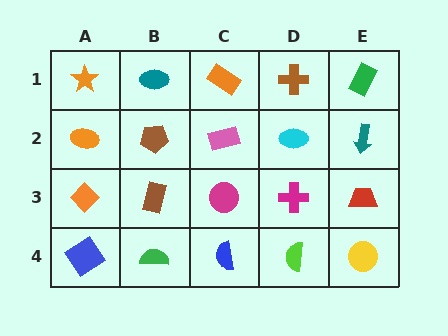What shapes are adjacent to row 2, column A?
An orange star (row 1, column A), an orange diamond (row 3, column A), a brown pentagon (row 2, column B).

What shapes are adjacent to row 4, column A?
An orange diamond (row 3, column A), a green semicircle (row 4, column B).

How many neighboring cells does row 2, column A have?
3.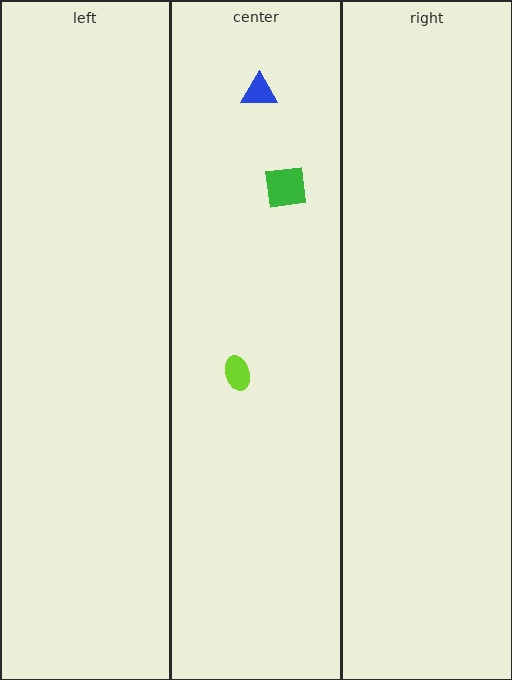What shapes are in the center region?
The green square, the blue triangle, the lime ellipse.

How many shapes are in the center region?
3.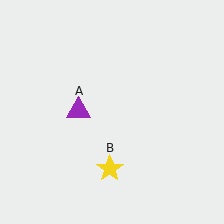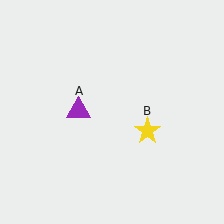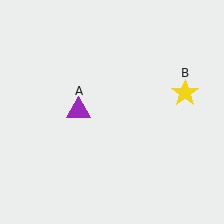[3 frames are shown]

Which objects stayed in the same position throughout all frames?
Purple triangle (object A) remained stationary.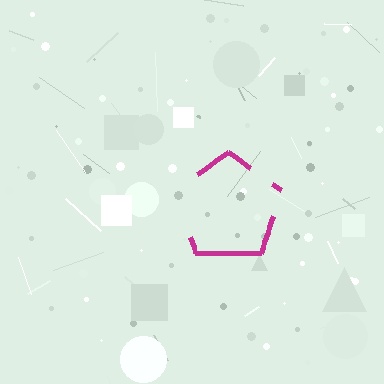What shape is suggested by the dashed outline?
The dashed outline suggests a pentagon.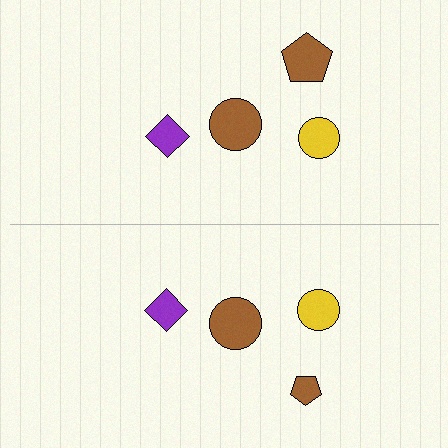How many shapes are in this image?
There are 8 shapes in this image.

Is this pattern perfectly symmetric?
No, the pattern is not perfectly symmetric. The brown pentagon on the bottom side has a different size than its mirror counterpart.